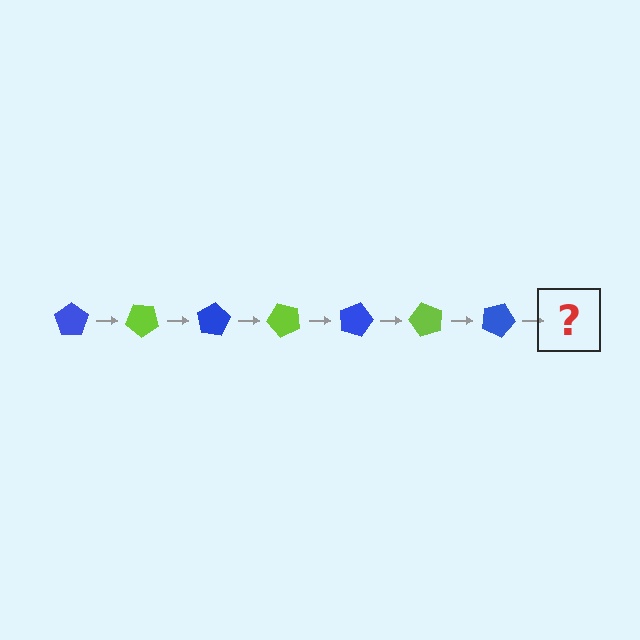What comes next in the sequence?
The next element should be a lime pentagon, rotated 280 degrees from the start.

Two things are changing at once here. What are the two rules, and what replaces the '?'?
The two rules are that it rotates 40 degrees each step and the color cycles through blue and lime. The '?' should be a lime pentagon, rotated 280 degrees from the start.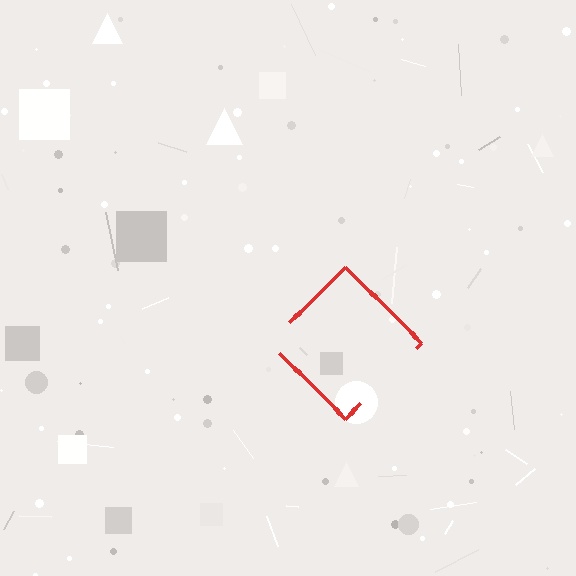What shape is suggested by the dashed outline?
The dashed outline suggests a diamond.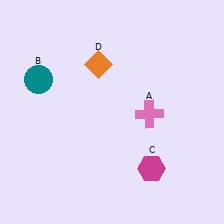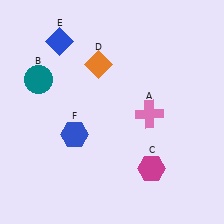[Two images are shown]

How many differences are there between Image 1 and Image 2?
There are 2 differences between the two images.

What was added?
A blue diamond (E), a blue hexagon (F) were added in Image 2.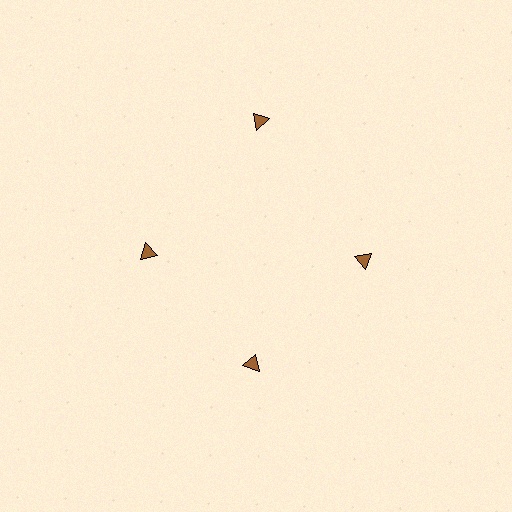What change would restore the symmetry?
The symmetry would be restored by moving it inward, back onto the ring so that all 4 triangles sit at equal angles and equal distance from the center.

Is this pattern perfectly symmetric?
No. The 4 brown triangles are arranged in a ring, but one element near the 12 o'clock position is pushed outward from the center, breaking the 4-fold rotational symmetry.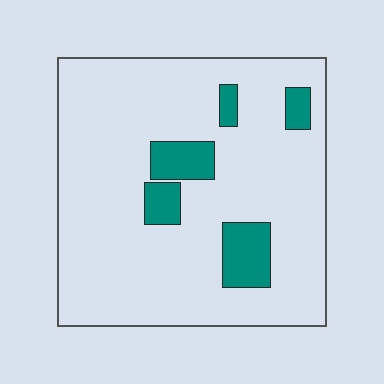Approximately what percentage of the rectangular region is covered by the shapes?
Approximately 15%.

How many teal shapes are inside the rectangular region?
5.